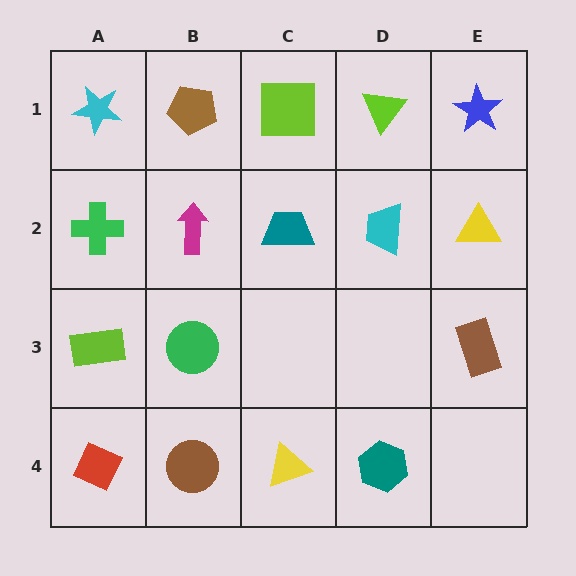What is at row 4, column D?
A teal hexagon.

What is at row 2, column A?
A green cross.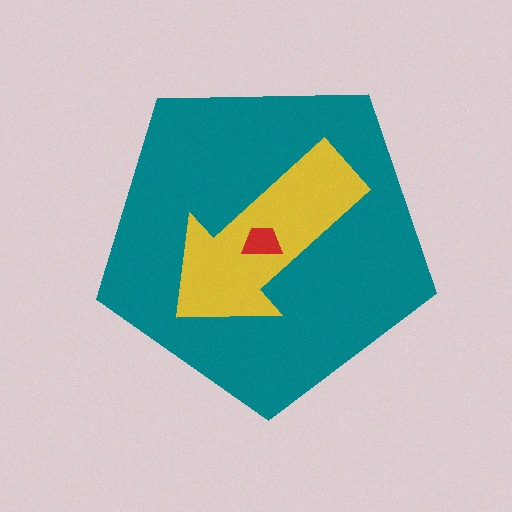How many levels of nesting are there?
3.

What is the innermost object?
The red trapezoid.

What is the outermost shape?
The teal pentagon.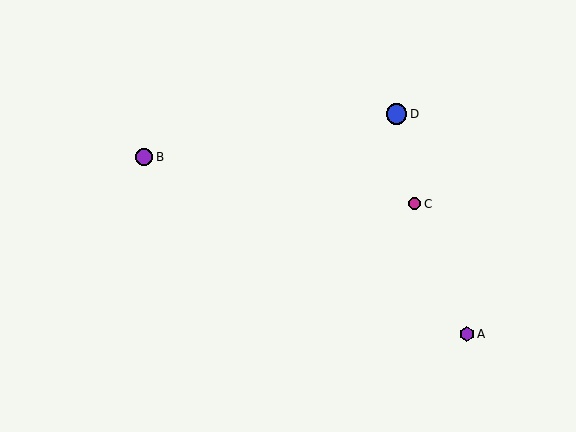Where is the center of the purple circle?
The center of the purple circle is at (144, 157).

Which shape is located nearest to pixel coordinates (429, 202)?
The magenta circle (labeled C) at (415, 204) is nearest to that location.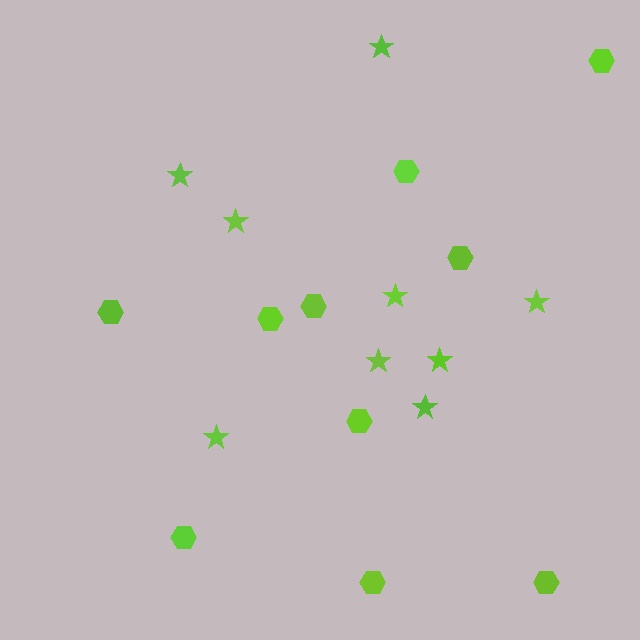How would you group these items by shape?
There are 2 groups: one group of stars (9) and one group of hexagons (10).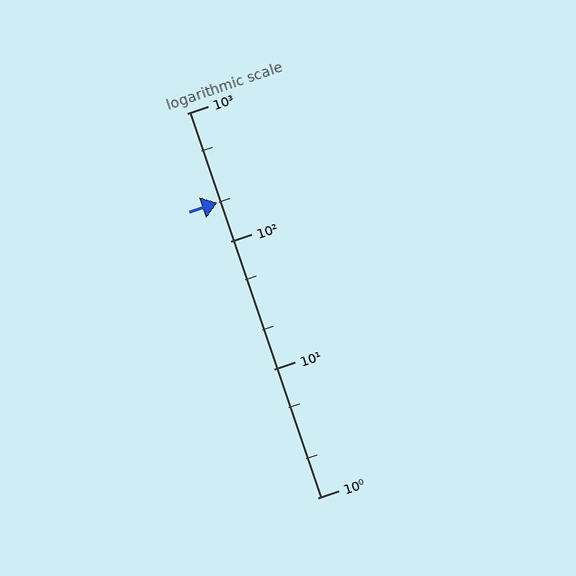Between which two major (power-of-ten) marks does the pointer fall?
The pointer is between 100 and 1000.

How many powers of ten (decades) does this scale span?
The scale spans 3 decades, from 1 to 1000.